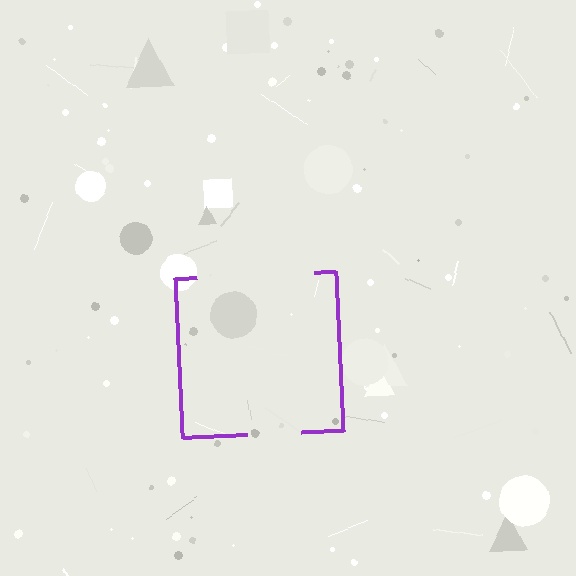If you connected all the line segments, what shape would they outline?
They would outline a square.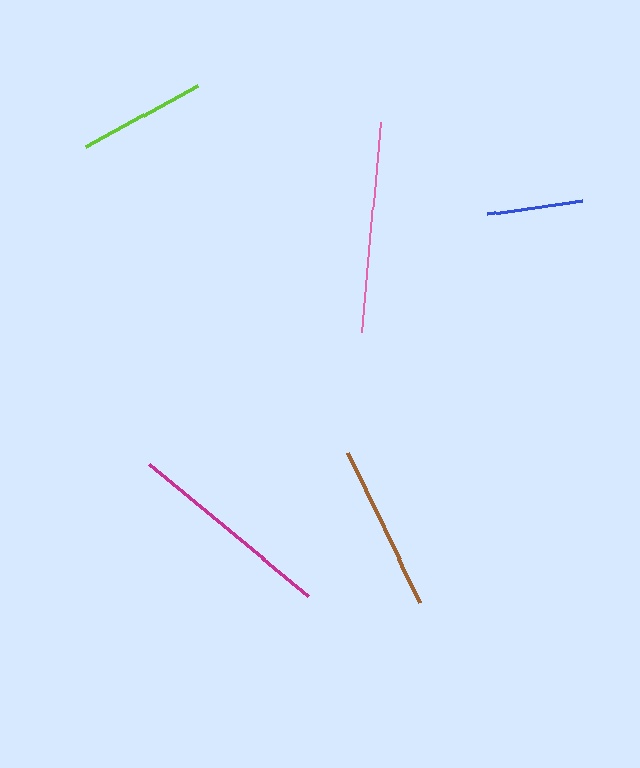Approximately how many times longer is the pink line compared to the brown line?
The pink line is approximately 1.3 times the length of the brown line.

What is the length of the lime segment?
The lime segment is approximately 128 pixels long.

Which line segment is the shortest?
The blue line is the shortest at approximately 95 pixels.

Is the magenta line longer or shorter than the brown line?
The magenta line is longer than the brown line.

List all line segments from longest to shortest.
From longest to shortest: pink, magenta, brown, lime, blue.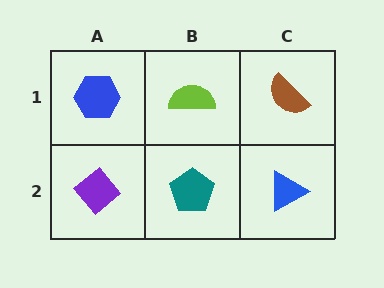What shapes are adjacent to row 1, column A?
A purple diamond (row 2, column A), a lime semicircle (row 1, column B).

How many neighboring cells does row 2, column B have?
3.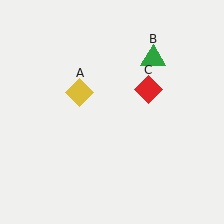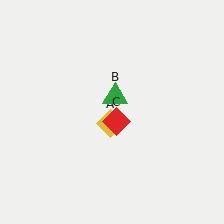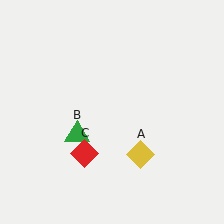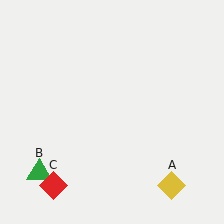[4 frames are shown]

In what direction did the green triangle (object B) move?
The green triangle (object B) moved down and to the left.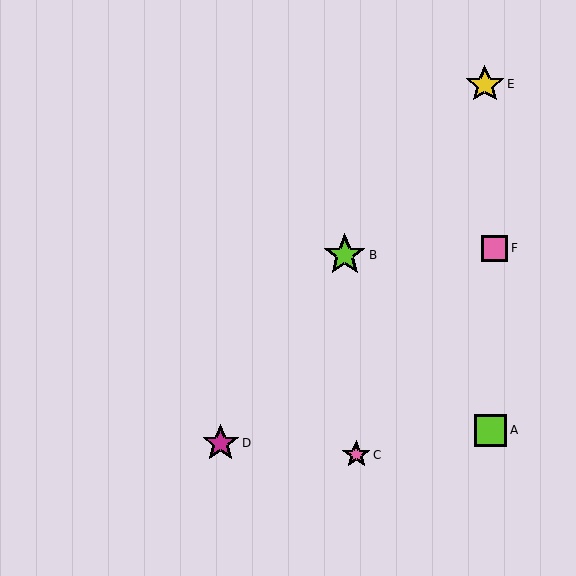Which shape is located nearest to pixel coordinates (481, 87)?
The yellow star (labeled E) at (485, 84) is nearest to that location.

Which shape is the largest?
The lime star (labeled B) is the largest.